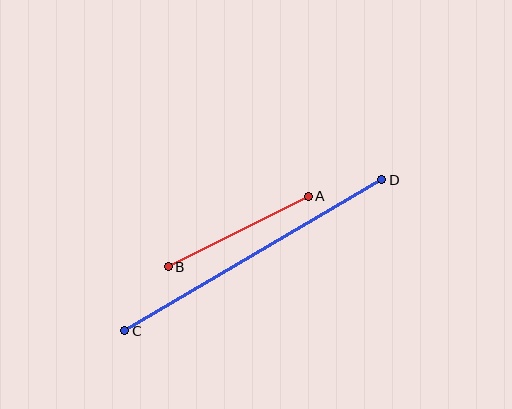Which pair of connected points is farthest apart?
Points C and D are farthest apart.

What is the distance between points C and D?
The distance is approximately 298 pixels.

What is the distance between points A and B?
The distance is approximately 157 pixels.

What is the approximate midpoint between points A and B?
The midpoint is at approximately (238, 232) pixels.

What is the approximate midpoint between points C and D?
The midpoint is at approximately (253, 255) pixels.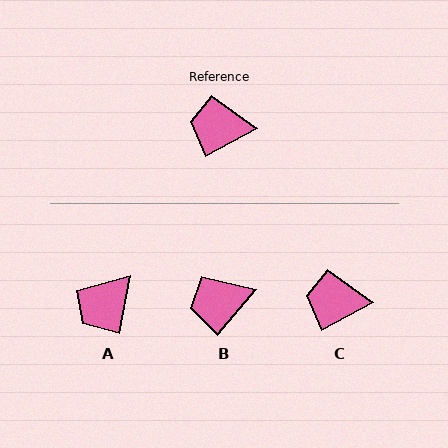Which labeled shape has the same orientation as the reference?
C.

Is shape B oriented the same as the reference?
No, it is off by about 22 degrees.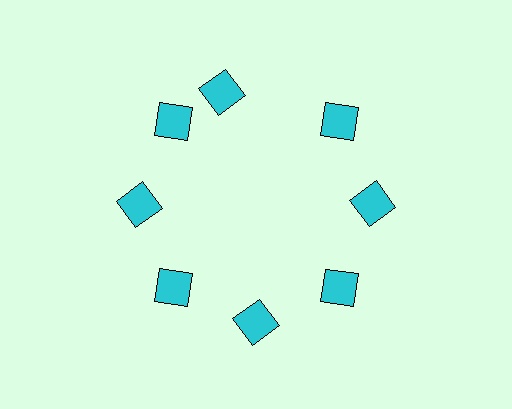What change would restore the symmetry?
The symmetry would be restored by rotating it back into even spacing with its neighbors so that all 8 diamonds sit at equal angles and equal distance from the center.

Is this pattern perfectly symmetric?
No. The 8 cyan diamonds are arranged in a ring, but one element near the 12 o'clock position is rotated out of alignment along the ring, breaking the 8-fold rotational symmetry.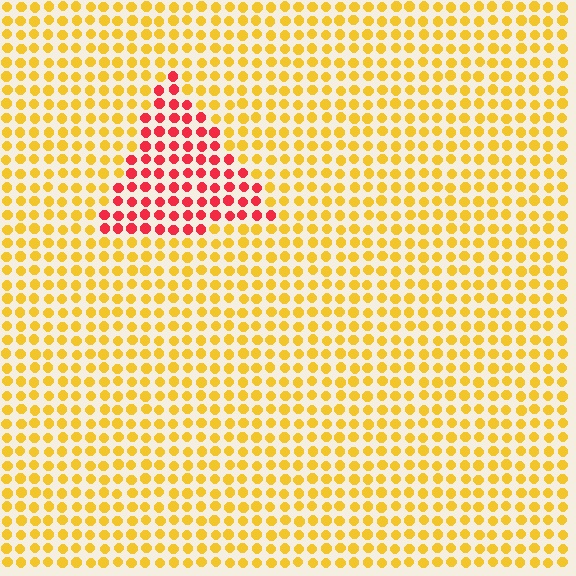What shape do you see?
I see a triangle.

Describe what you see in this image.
The image is filled with small yellow elements in a uniform arrangement. A triangle-shaped region is visible where the elements are tinted to a slightly different hue, forming a subtle color boundary.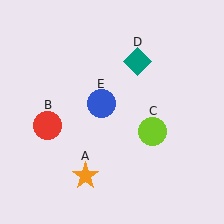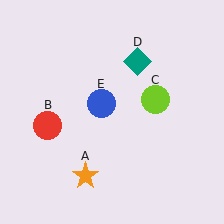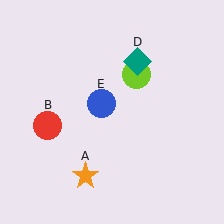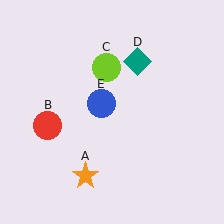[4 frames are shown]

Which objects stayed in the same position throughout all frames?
Orange star (object A) and red circle (object B) and teal diamond (object D) and blue circle (object E) remained stationary.